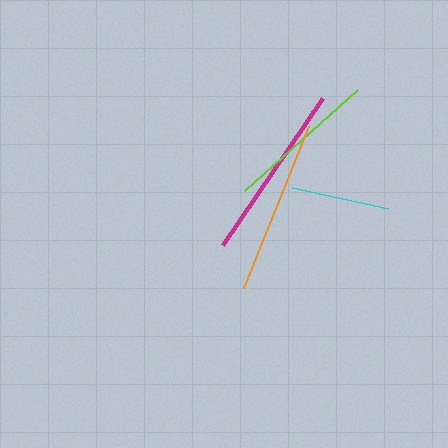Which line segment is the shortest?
The cyan line is the shortest at approximately 98 pixels.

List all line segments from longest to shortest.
From longest to shortest: magenta, orange, lime, cyan.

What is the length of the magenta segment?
The magenta segment is approximately 178 pixels long.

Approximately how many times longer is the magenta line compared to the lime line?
The magenta line is approximately 1.2 times the length of the lime line.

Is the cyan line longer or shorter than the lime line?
The lime line is longer than the cyan line.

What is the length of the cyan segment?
The cyan segment is approximately 98 pixels long.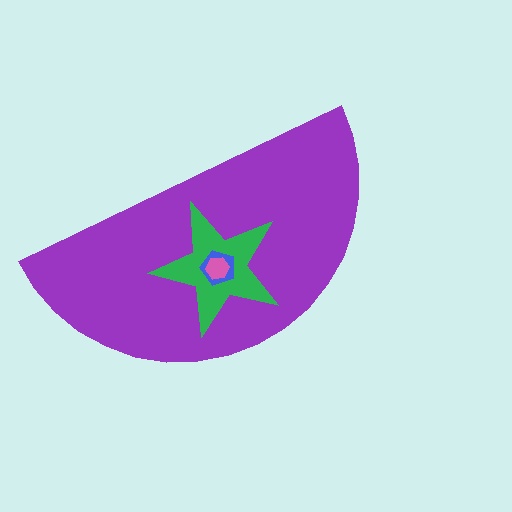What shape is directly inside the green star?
The blue pentagon.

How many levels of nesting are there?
4.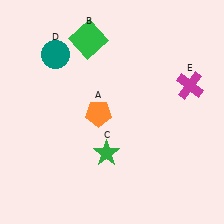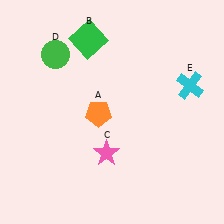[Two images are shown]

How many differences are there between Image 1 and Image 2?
There are 3 differences between the two images.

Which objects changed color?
C changed from green to pink. D changed from teal to green. E changed from magenta to cyan.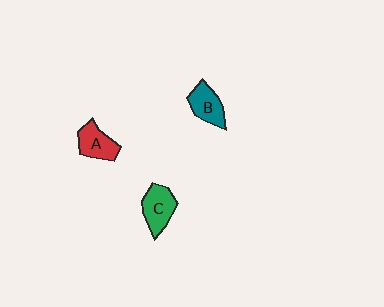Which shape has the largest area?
Shape C (green).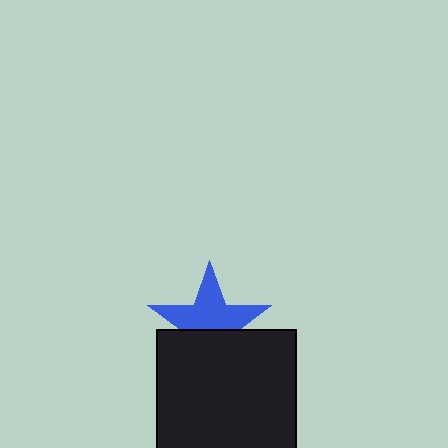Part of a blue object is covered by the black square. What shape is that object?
It is a star.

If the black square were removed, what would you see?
You would see the complete blue star.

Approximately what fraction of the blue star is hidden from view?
Roughly 41% of the blue star is hidden behind the black square.